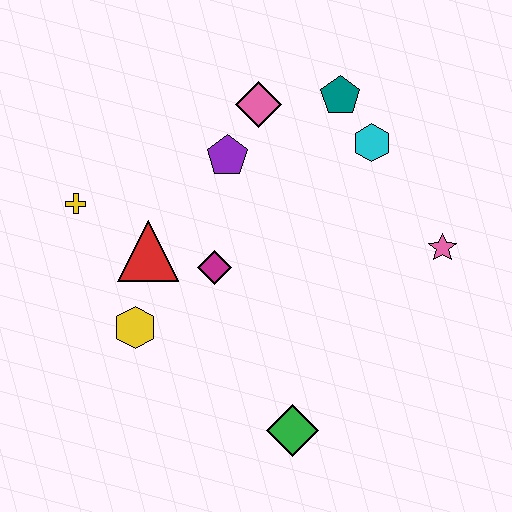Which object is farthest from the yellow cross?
The pink star is farthest from the yellow cross.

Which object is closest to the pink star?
The cyan hexagon is closest to the pink star.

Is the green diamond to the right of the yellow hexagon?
Yes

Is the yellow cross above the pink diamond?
No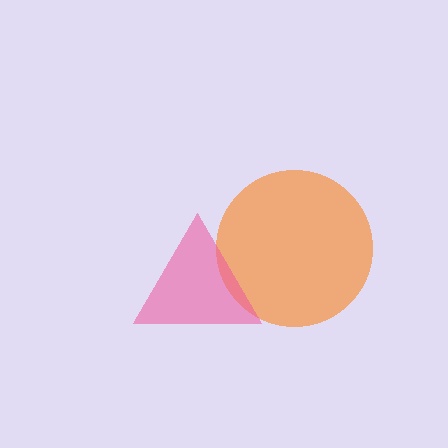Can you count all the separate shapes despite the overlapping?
Yes, there are 2 separate shapes.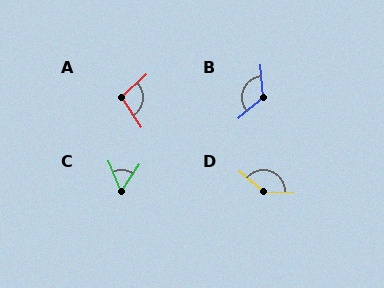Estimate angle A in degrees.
Approximately 100 degrees.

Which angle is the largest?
D, at approximately 142 degrees.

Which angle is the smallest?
C, at approximately 55 degrees.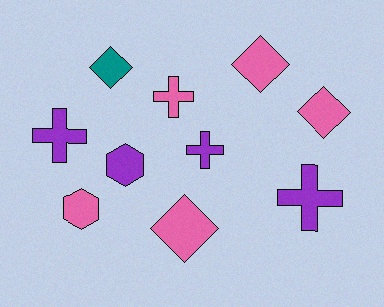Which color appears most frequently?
Pink, with 5 objects.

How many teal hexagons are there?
There are no teal hexagons.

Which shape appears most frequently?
Cross, with 4 objects.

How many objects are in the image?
There are 10 objects.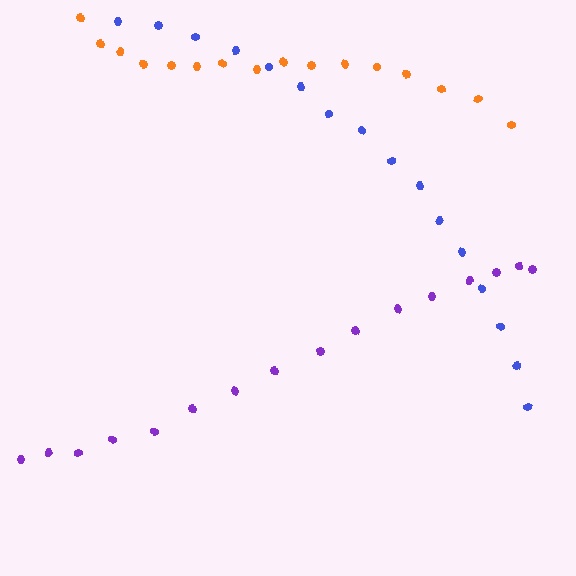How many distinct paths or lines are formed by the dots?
There are 3 distinct paths.